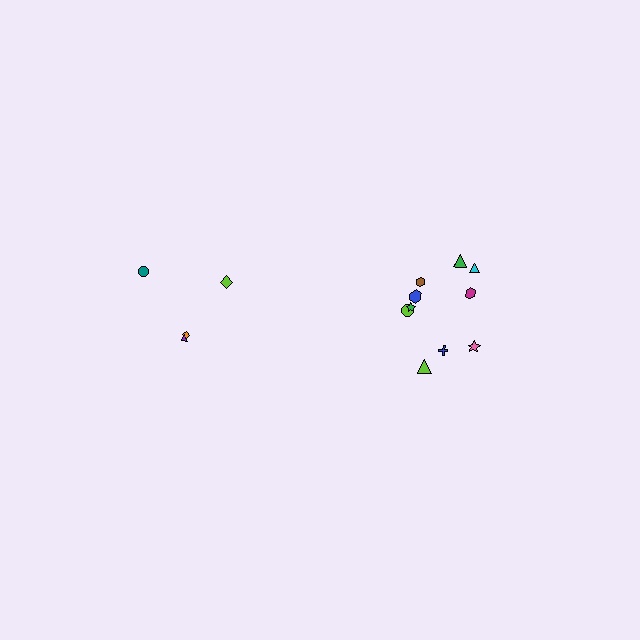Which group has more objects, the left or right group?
The right group.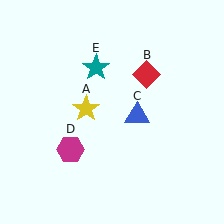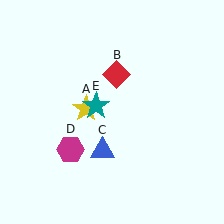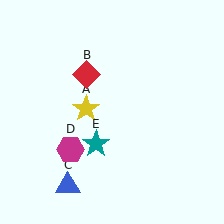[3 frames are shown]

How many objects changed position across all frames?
3 objects changed position: red diamond (object B), blue triangle (object C), teal star (object E).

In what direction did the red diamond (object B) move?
The red diamond (object B) moved left.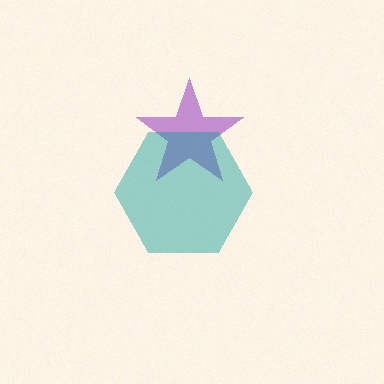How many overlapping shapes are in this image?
There are 2 overlapping shapes in the image.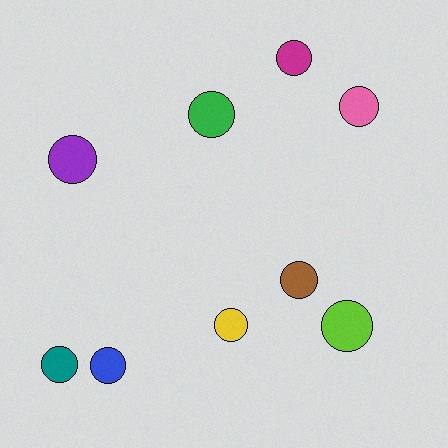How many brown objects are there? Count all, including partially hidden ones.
There is 1 brown object.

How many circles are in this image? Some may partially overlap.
There are 9 circles.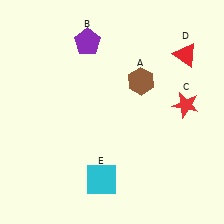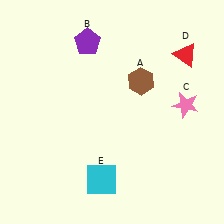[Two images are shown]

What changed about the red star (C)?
In Image 1, C is red. In Image 2, it changed to pink.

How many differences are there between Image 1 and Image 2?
There is 1 difference between the two images.